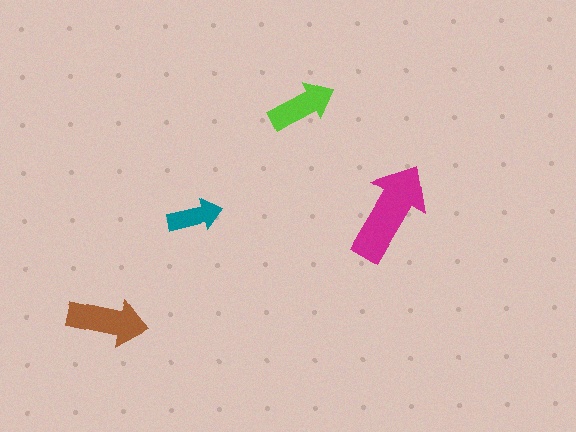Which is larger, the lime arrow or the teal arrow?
The lime one.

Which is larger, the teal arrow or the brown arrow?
The brown one.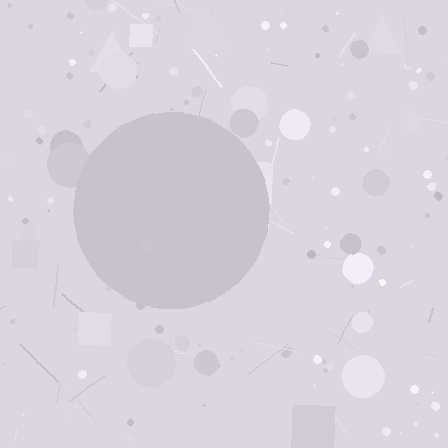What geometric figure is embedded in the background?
A circle is embedded in the background.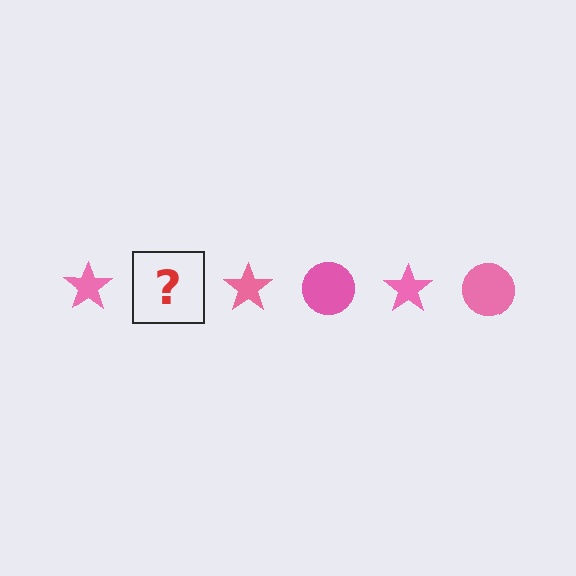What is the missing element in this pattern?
The missing element is a pink circle.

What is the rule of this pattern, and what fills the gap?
The rule is that the pattern cycles through star, circle shapes in pink. The gap should be filled with a pink circle.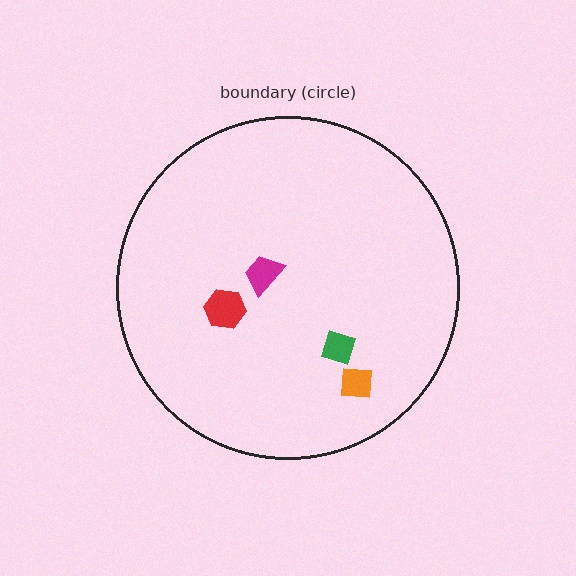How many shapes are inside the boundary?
4 inside, 0 outside.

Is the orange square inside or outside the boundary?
Inside.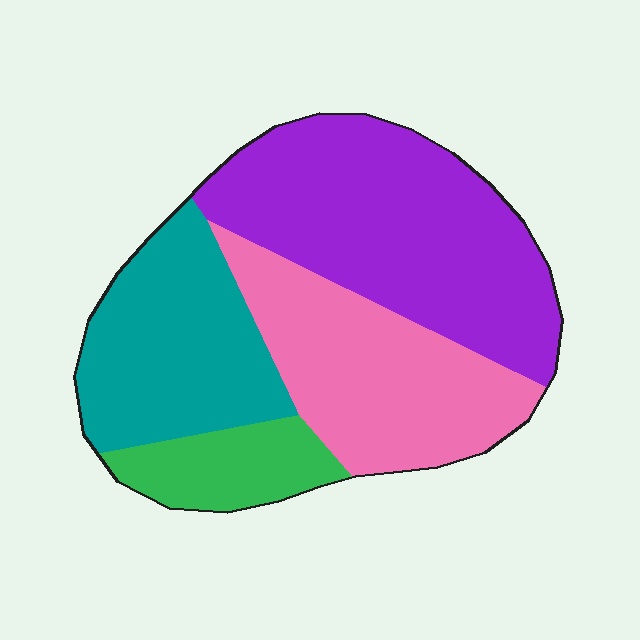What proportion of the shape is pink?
Pink takes up between a quarter and a half of the shape.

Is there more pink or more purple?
Purple.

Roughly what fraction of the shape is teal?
Teal takes up about one quarter (1/4) of the shape.